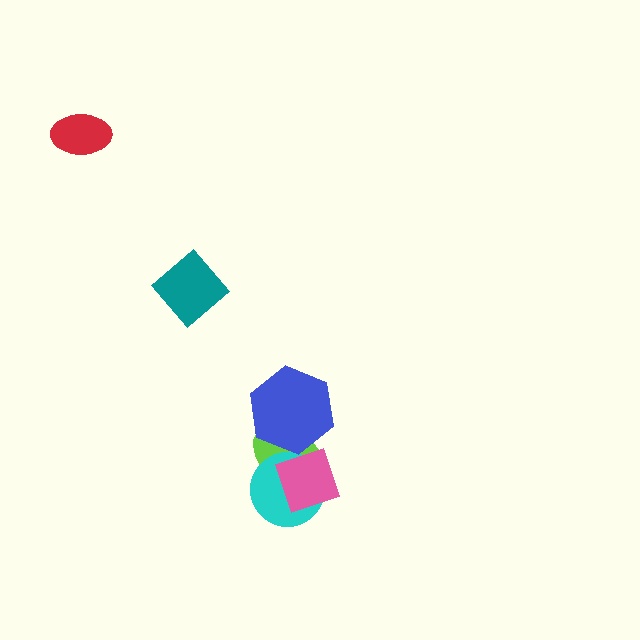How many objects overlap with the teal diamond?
0 objects overlap with the teal diamond.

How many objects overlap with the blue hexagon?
2 objects overlap with the blue hexagon.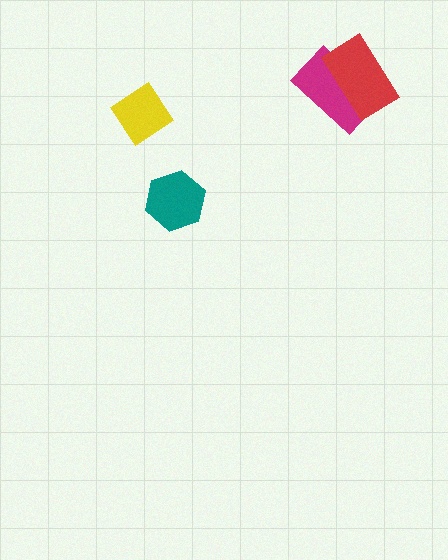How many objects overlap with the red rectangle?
1 object overlaps with the red rectangle.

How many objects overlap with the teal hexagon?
0 objects overlap with the teal hexagon.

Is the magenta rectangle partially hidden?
Yes, it is partially covered by another shape.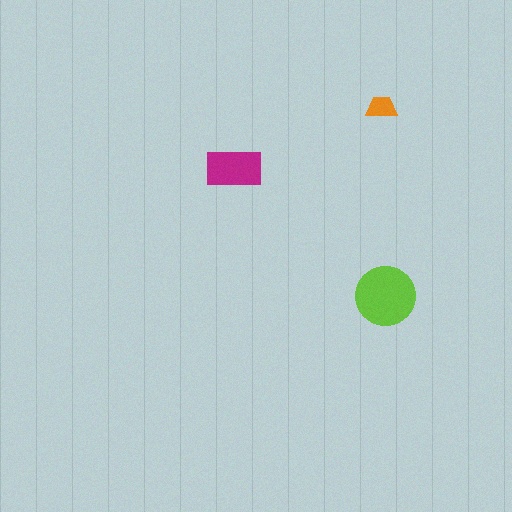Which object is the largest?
The lime circle.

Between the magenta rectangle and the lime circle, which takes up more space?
The lime circle.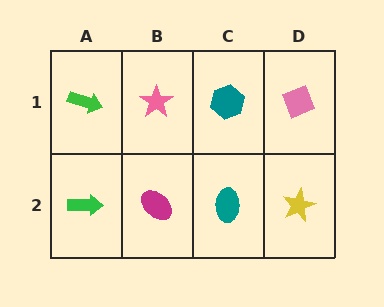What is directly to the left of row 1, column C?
A pink star.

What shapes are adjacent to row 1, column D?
A yellow star (row 2, column D), a teal hexagon (row 1, column C).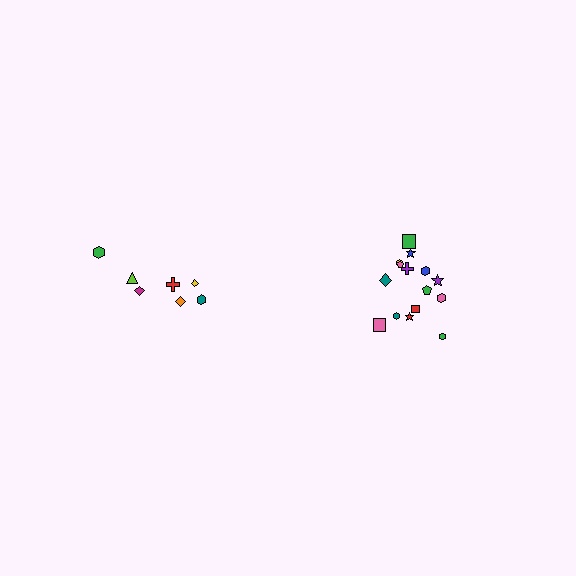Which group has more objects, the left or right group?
The right group.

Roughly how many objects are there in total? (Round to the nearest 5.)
Roughly 20 objects in total.